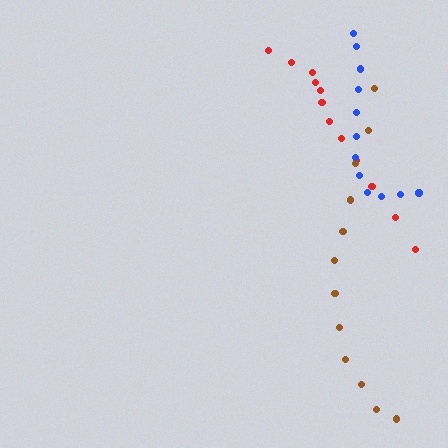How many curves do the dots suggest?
There are 3 distinct paths.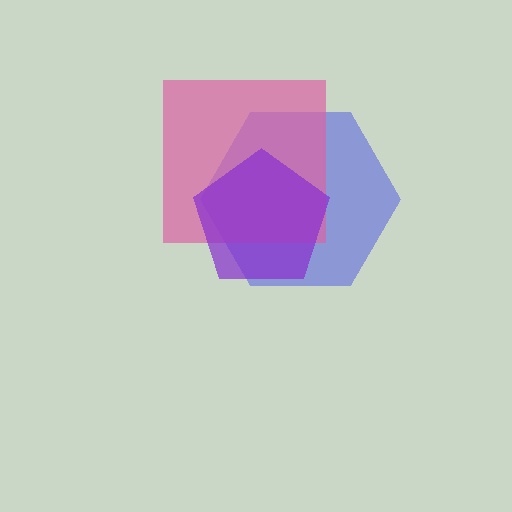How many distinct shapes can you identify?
There are 3 distinct shapes: a blue hexagon, a pink square, a purple pentagon.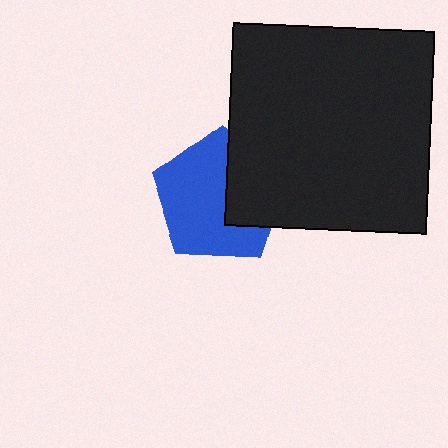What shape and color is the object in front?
The object in front is a black rectangle.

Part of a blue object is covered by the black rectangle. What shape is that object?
It is a pentagon.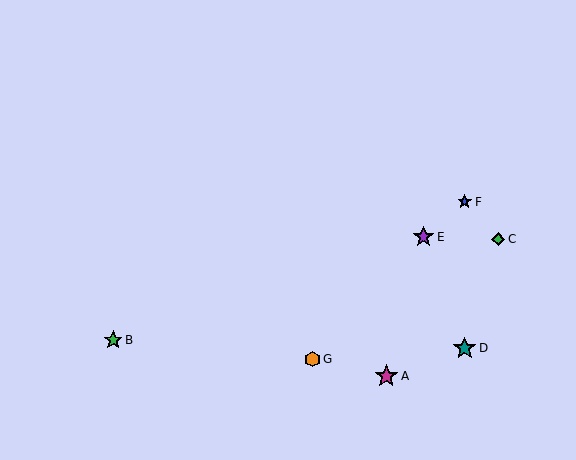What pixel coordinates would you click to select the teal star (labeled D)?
Click at (465, 348) to select the teal star D.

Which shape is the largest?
The magenta star (labeled A) is the largest.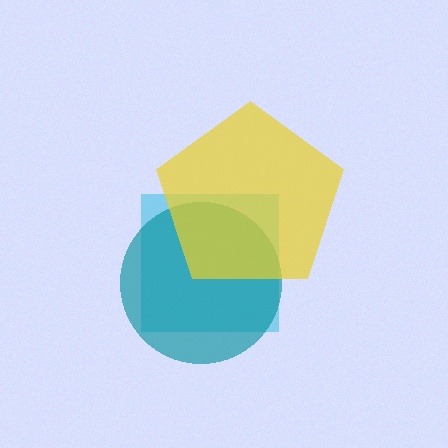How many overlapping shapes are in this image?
There are 3 overlapping shapes in the image.